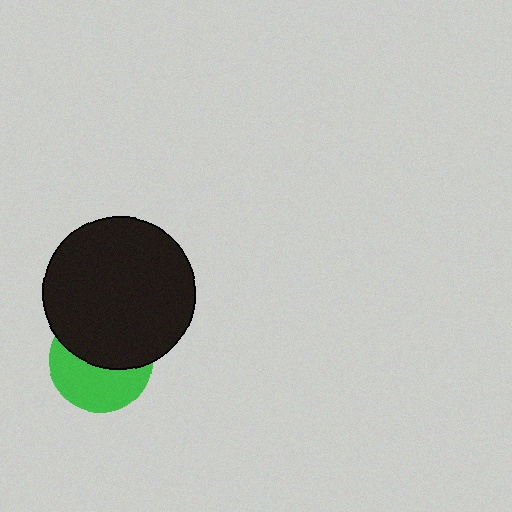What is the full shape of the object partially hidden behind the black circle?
The partially hidden object is a green circle.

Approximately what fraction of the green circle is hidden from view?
Roughly 51% of the green circle is hidden behind the black circle.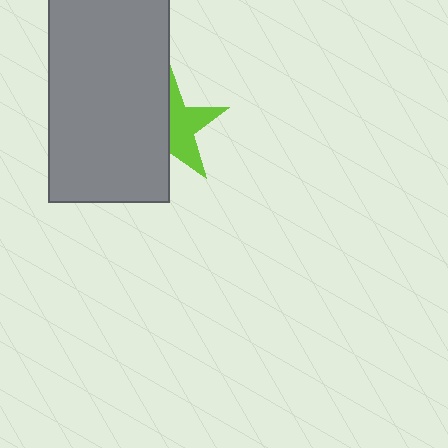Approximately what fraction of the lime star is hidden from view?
Roughly 50% of the lime star is hidden behind the gray rectangle.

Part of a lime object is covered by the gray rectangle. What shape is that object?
It is a star.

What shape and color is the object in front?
The object in front is a gray rectangle.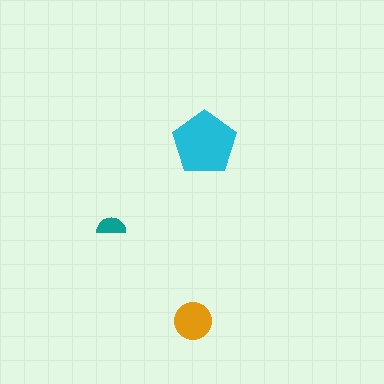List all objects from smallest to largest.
The teal semicircle, the orange circle, the cyan pentagon.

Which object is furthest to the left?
The teal semicircle is leftmost.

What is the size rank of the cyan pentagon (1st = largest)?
1st.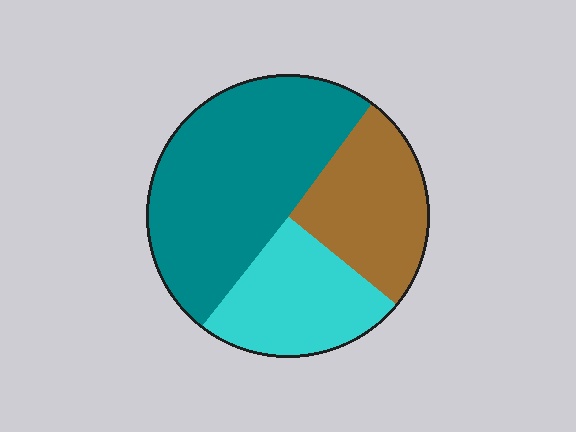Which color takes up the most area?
Teal, at roughly 50%.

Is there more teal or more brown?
Teal.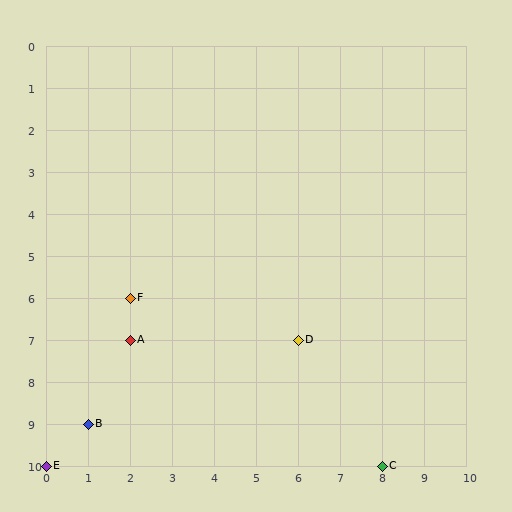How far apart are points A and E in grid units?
Points A and E are 2 columns and 3 rows apart (about 3.6 grid units diagonally).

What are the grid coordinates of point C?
Point C is at grid coordinates (8, 10).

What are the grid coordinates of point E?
Point E is at grid coordinates (0, 10).